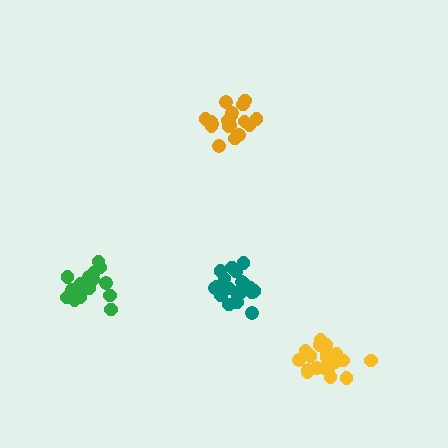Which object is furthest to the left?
The green cluster is leftmost.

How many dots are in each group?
Group 1: 19 dots, Group 2: 21 dots, Group 3: 19 dots, Group 4: 21 dots (80 total).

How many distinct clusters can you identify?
There are 4 distinct clusters.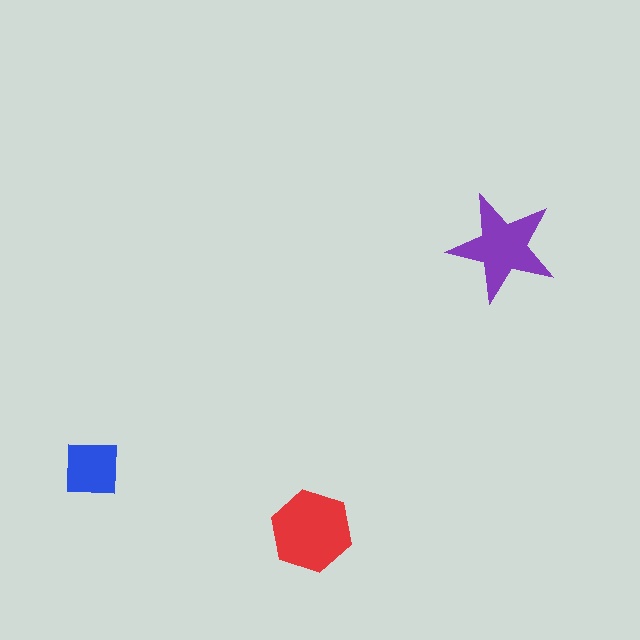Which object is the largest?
The red hexagon.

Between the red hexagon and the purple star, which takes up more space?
The red hexagon.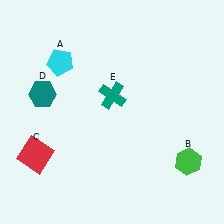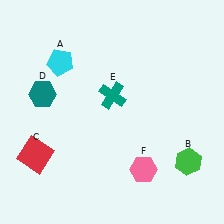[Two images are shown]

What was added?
A pink hexagon (F) was added in Image 2.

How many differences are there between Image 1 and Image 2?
There is 1 difference between the two images.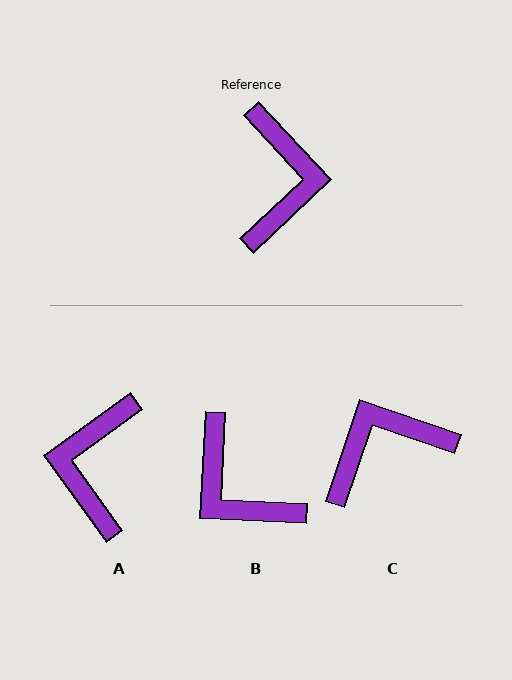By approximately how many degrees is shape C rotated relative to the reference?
Approximately 118 degrees counter-clockwise.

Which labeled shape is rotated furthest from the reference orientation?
A, about 173 degrees away.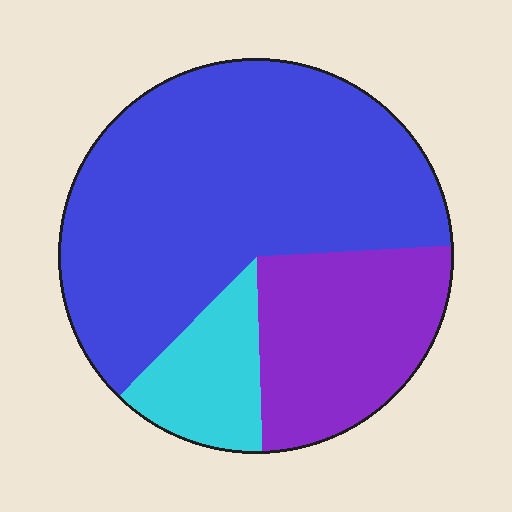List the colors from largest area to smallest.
From largest to smallest: blue, purple, cyan.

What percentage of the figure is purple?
Purple covers 25% of the figure.